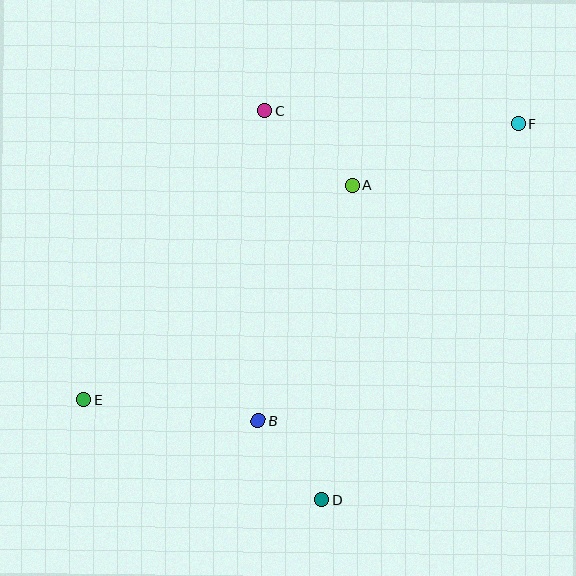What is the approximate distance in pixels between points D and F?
The distance between D and F is approximately 424 pixels.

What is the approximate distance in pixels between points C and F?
The distance between C and F is approximately 254 pixels.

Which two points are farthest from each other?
Points E and F are farthest from each other.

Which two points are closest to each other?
Points B and D are closest to each other.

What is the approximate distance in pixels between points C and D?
The distance between C and D is approximately 393 pixels.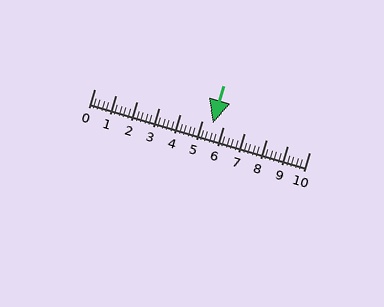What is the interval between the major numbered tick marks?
The major tick marks are spaced 1 units apart.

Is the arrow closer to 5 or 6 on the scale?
The arrow is closer to 6.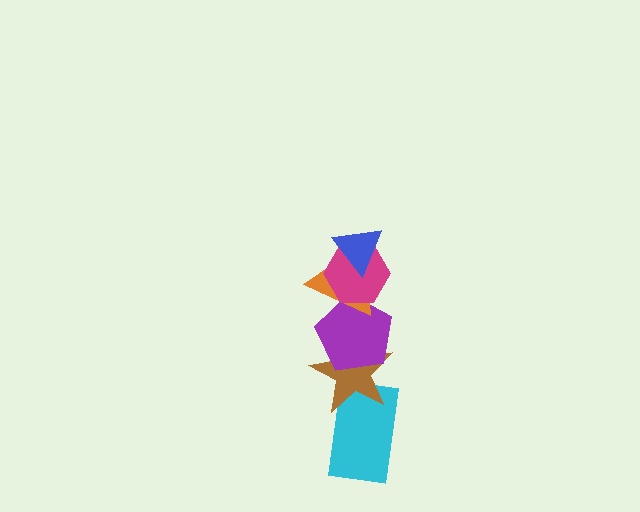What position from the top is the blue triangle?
The blue triangle is 1st from the top.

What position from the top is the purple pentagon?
The purple pentagon is 4th from the top.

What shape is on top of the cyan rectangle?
The brown star is on top of the cyan rectangle.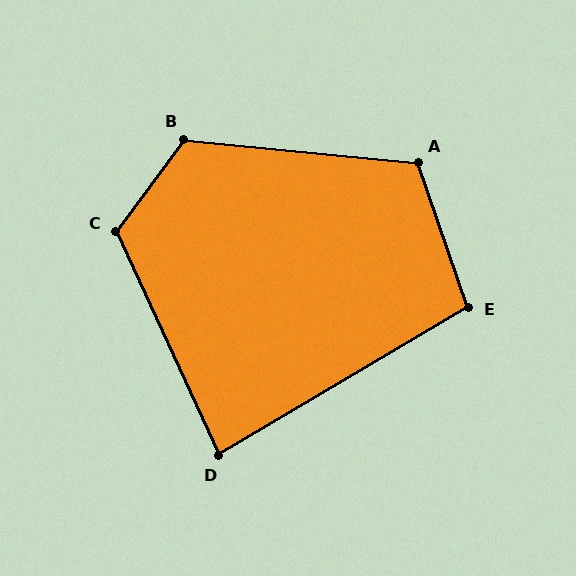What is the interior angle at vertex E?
Approximately 102 degrees (obtuse).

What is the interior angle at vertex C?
Approximately 119 degrees (obtuse).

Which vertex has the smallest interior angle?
D, at approximately 84 degrees.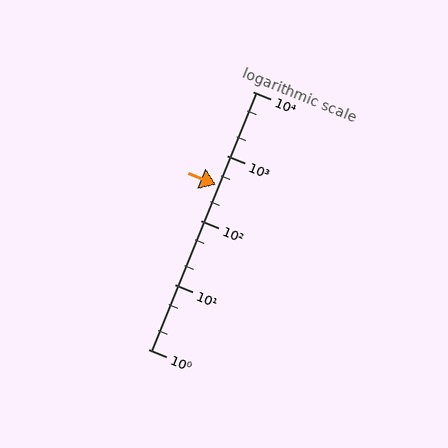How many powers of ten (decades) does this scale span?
The scale spans 4 decades, from 1 to 10000.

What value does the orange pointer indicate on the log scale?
The pointer indicates approximately 360.